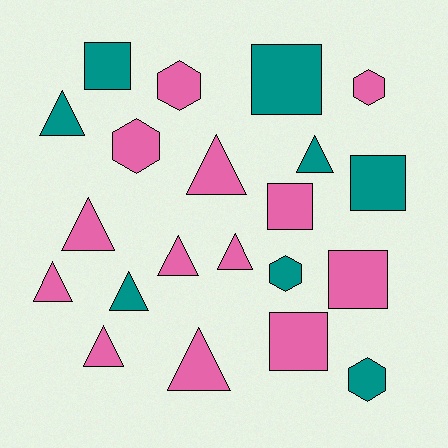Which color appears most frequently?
Pink, with 13 objects.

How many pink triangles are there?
There are 7 pink triangles.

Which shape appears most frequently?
Triangle, with 10 objects.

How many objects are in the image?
There are 21 objects.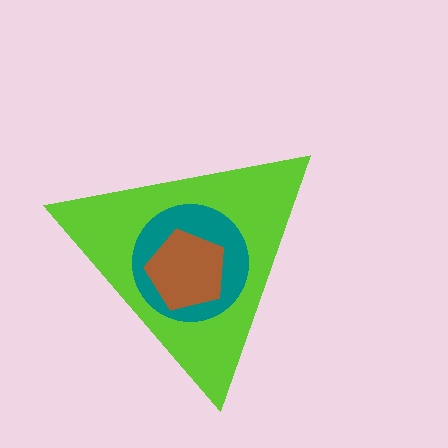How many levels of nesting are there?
3.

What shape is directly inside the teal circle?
The brown pentagon.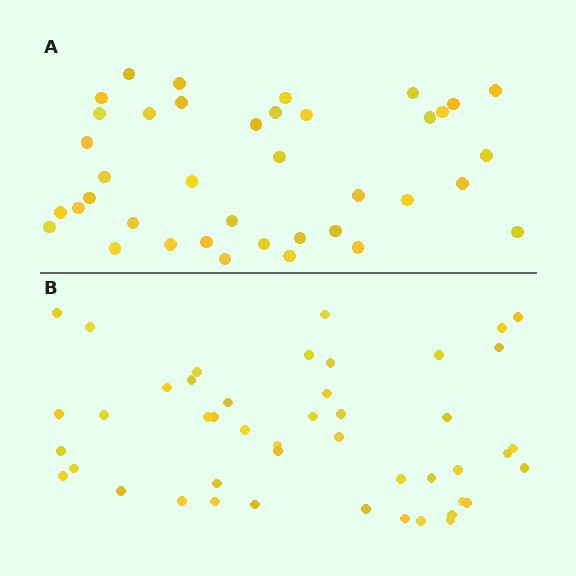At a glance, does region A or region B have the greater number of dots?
Region B (the bottom region) has more dots.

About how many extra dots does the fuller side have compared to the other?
Region B has roughly 8 or so more dots than region A.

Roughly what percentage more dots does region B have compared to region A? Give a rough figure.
About 20% more.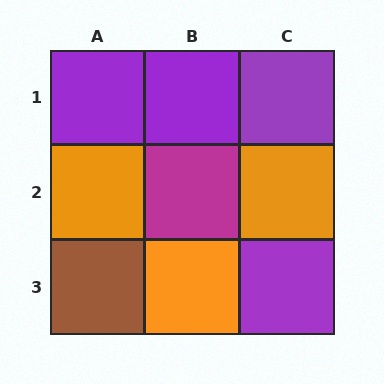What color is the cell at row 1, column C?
Purple.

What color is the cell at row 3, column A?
Brown.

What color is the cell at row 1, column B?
Purple.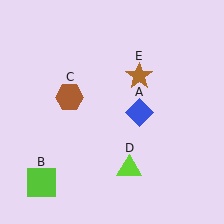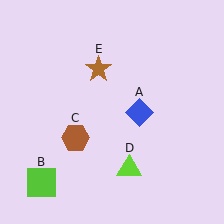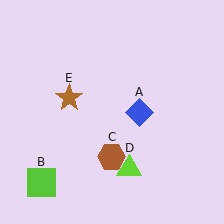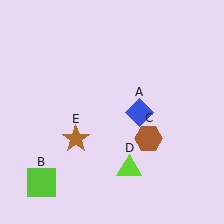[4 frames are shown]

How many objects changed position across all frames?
2 objects changed position: brown hexagon (object C), brown star (object E).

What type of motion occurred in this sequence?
The brown hexagon (object C), brown star (object E) rotated counterclockwise around the center of the scene.